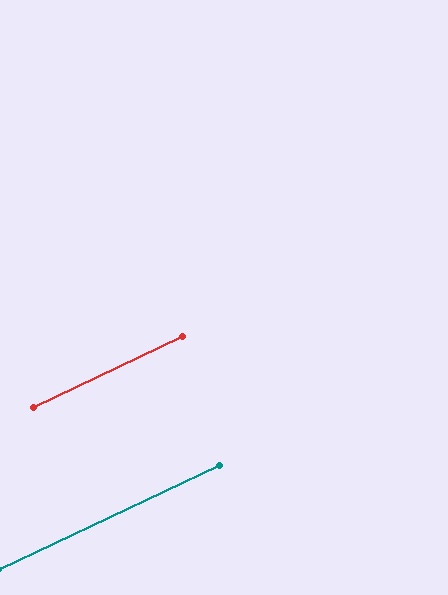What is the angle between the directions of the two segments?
Approximately 0 degrees.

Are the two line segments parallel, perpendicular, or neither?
Parallel — their directions differ by only 0.2°.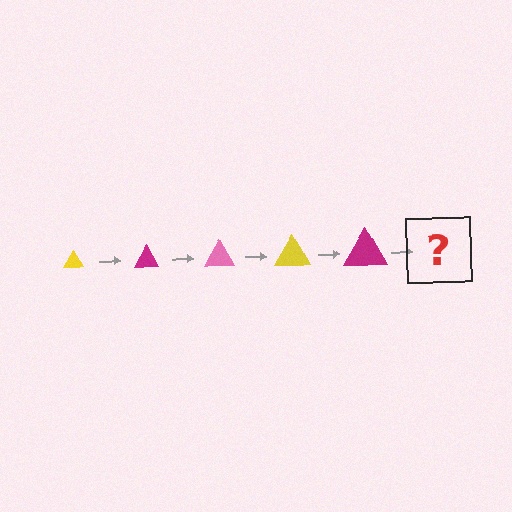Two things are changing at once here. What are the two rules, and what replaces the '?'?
The two rules are that the triangle grows larger each step and the color cycles through yellow, magenta, and pink. The '?' should be a pink triangle, larger than the previous one.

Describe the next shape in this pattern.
It should be a pink triangle, larger than the previous one.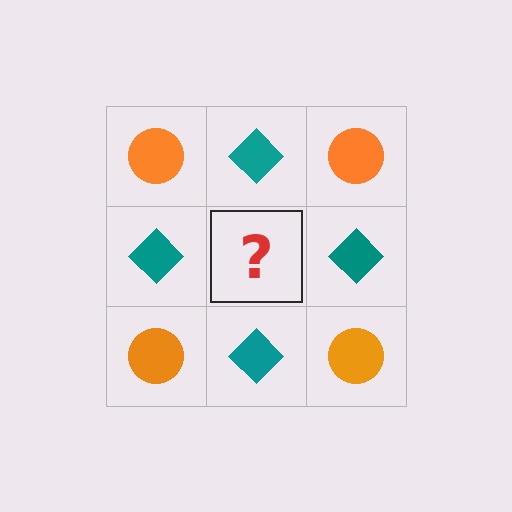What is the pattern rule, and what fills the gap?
The rule is that it alternates orange circle and teal diamond in a checkerboard pattern. The gap should be filled with an orange circle.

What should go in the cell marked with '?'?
The missing cell should contain an orange circle.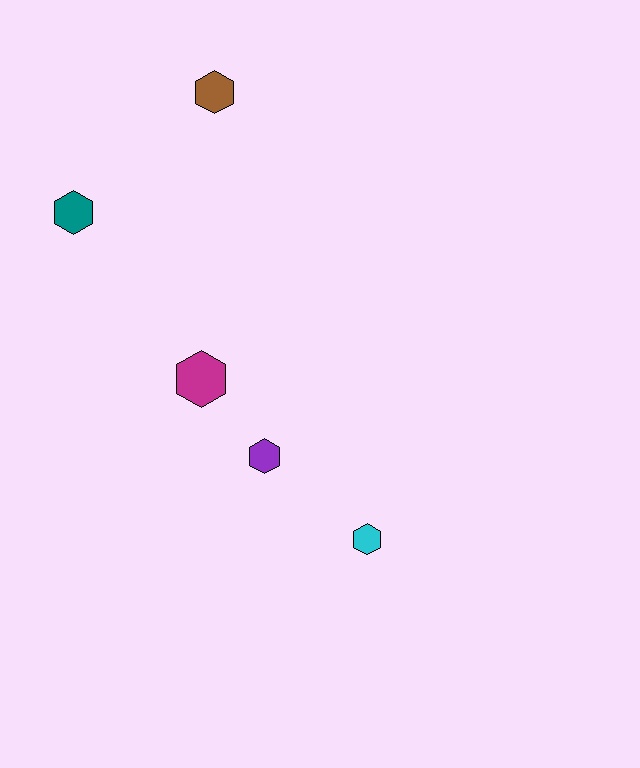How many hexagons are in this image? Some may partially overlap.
There are 5 hexagons.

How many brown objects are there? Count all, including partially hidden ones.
There is 1 brown object.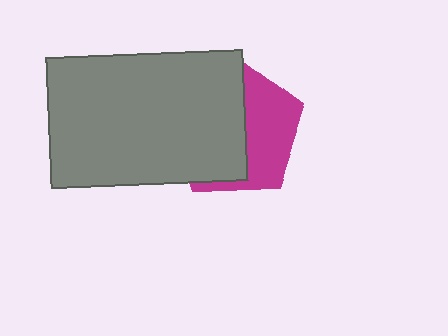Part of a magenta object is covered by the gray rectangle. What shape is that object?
It is a pentagon.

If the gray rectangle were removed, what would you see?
You would see the complete magenta pentagon.